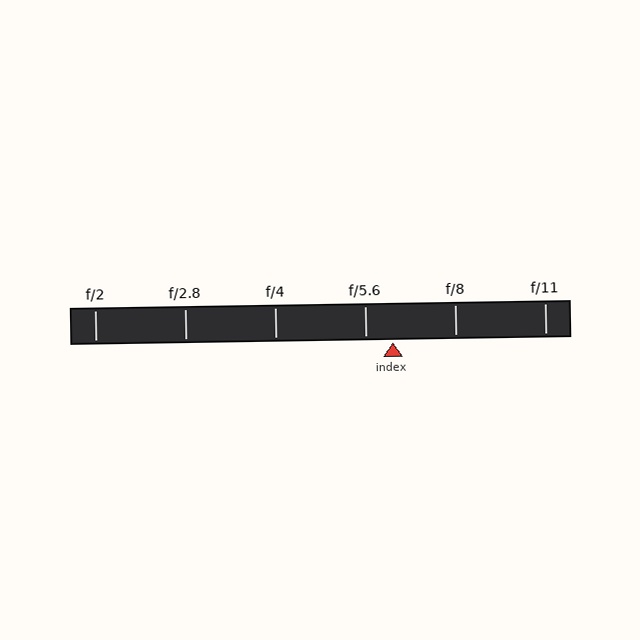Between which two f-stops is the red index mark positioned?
The index mark is between f/5.6 and f/8.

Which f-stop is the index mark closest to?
The index mark is closest to f/5.6.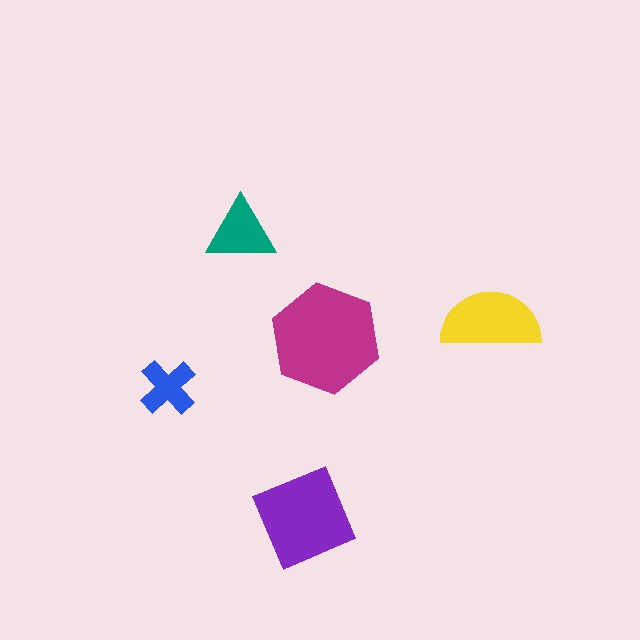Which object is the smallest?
The blue cross.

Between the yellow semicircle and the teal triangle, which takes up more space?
The yellow semicircle.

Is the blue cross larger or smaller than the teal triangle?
Smaller.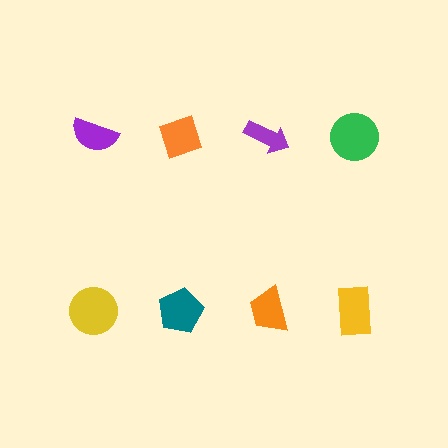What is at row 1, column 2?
An orange diamond.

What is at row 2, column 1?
A yellow circle.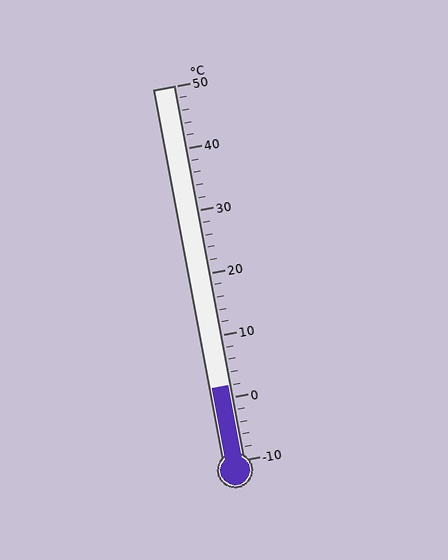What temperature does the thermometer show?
The thermometer shows approximately 2°C.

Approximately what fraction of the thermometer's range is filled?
The thermometer is filled to approximately 20% of its range.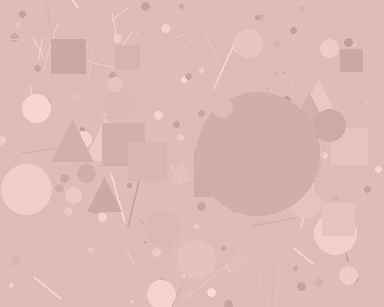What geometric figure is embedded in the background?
A circle is embedded in the background.